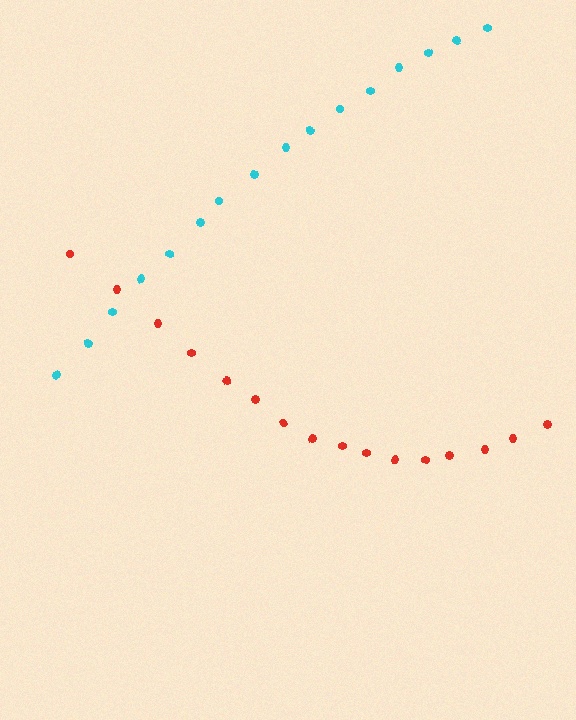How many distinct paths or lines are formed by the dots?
There are 2 distinct paths.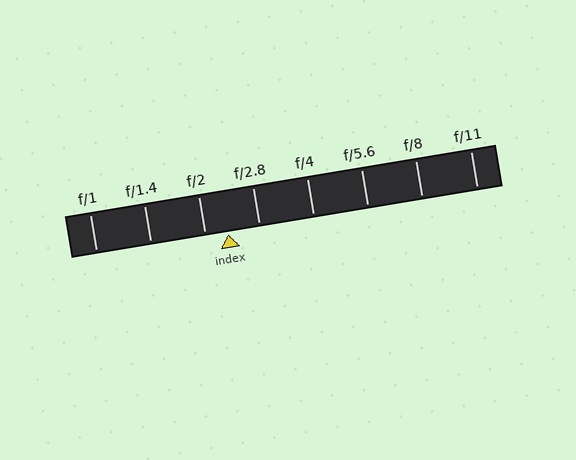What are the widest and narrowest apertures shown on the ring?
The widest aperture shown is f/1 and the narrowest is f/11.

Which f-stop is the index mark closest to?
The index mark is closest to f/2.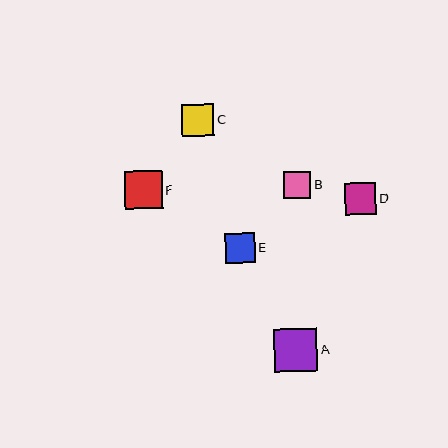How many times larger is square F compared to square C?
Square F is approximately 1.2 times the size of square C.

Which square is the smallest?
Square B is the smallest with a size of approximately 27 pixels.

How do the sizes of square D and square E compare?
Square D and square E are approximately the same size.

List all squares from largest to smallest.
From largest to smallest: A, F, C, D, E, B.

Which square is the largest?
Square A is the largest with a size of approximately 43 pixels.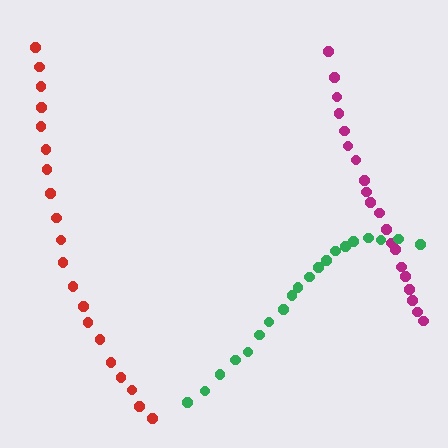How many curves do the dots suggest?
There are 3 distinct paths.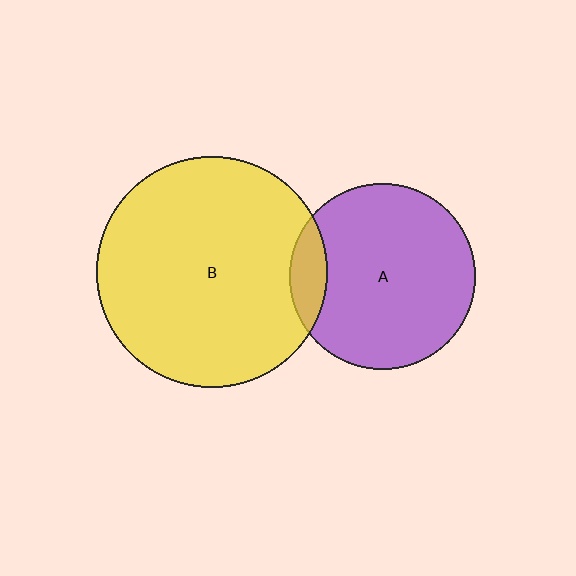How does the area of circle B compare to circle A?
Approximately 1.5 times.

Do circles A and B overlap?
Yes.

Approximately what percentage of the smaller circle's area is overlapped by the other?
Approximately 10%.